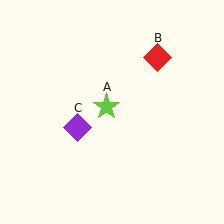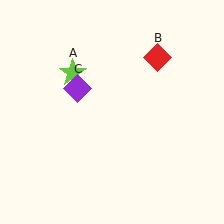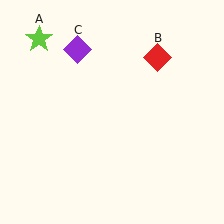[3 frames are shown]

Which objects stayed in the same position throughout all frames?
Red diamond (object B) remained stationary.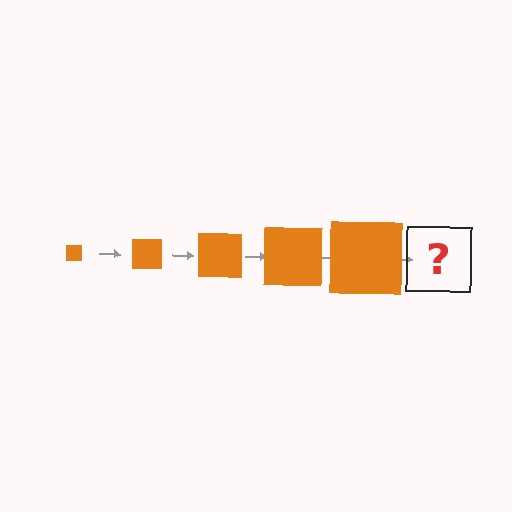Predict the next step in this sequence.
The next step is an orange square, larger than the previous one.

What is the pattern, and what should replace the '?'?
The pattern is that the square gets progressively larger each step. The '?' should be an orange square, larger than the previous one.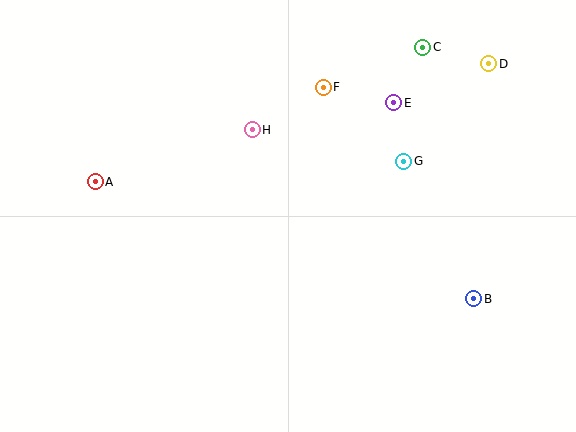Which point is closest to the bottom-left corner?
Point A is closest to the bottom-left corner.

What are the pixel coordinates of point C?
Point C is at (423, 47).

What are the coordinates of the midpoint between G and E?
The midpoint between G and E is at (399, 132).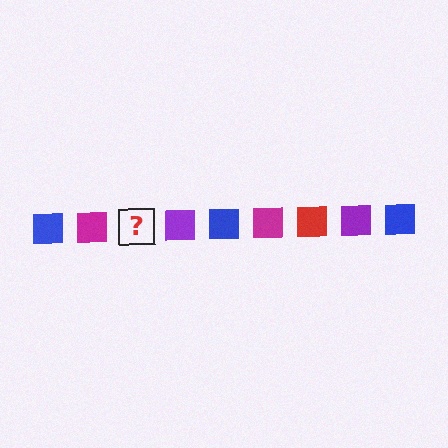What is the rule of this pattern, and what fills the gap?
The rule is that the pattern cycles through blue, magenta, red, purple squares. The gap should be filled with a red square.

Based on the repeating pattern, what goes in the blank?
The blank should be a red square.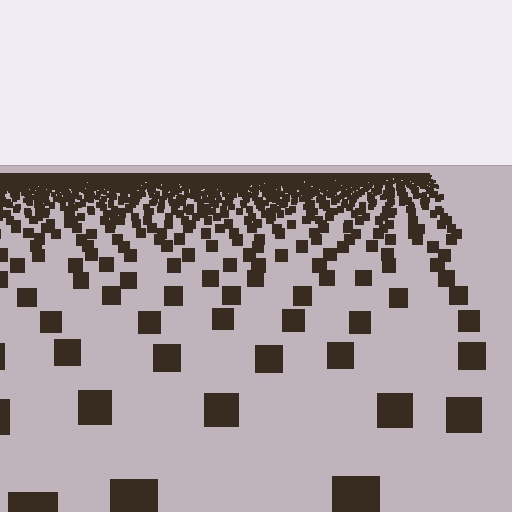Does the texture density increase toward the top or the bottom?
Density increases toward the top.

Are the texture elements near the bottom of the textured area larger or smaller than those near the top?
Larger. Near the bottom, elements are closer to the viewer and appear at a bigger on-screen size.